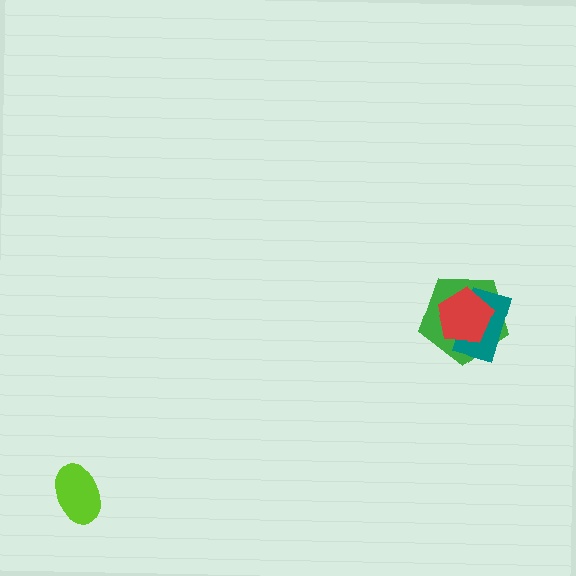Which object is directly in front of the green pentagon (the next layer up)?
The teal rectangle is directly in front of the green pentagon.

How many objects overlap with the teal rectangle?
2 objects overlap with the teal rectangle.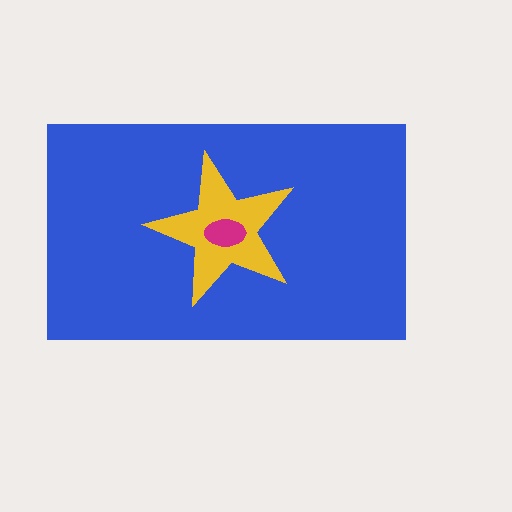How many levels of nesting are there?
3.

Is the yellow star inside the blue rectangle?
Yes.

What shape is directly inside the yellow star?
The magenta ellipse.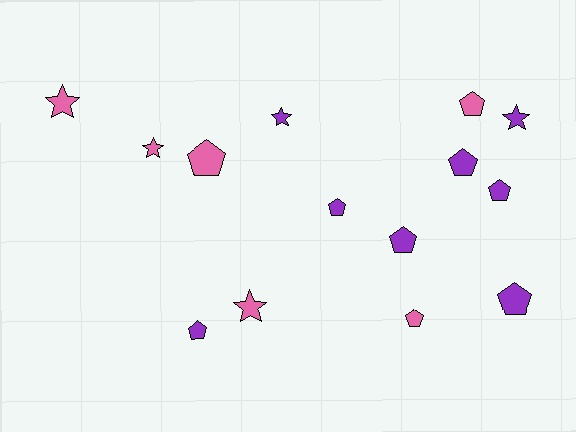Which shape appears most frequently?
Pentagon, with 9 objects.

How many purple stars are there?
There are 2 purple stars.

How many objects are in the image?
There are 14 objects.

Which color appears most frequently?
Purple, with 8 objects.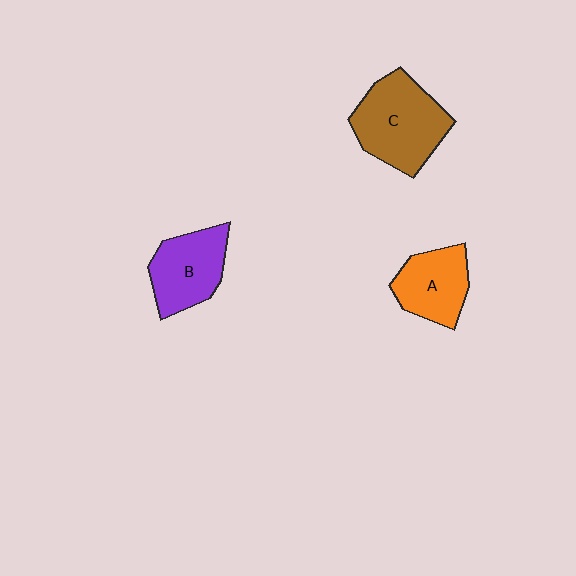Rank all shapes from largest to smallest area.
From largest to smallest: C (brown), B (purple), A (orange).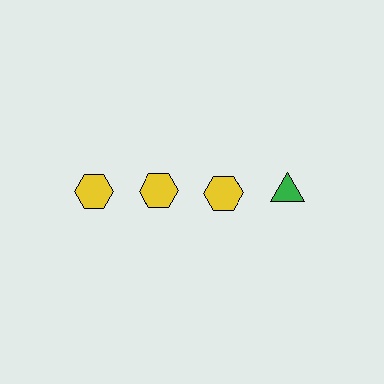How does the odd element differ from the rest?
It differs in both color (green instead of yellow) and shape (triangle instead of hexagon).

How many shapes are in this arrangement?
There are 4 shapes arranged in a grid pattern.